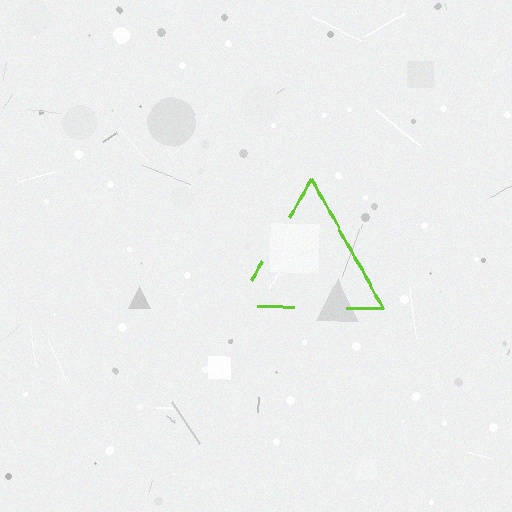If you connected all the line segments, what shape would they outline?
They would outline a triangle.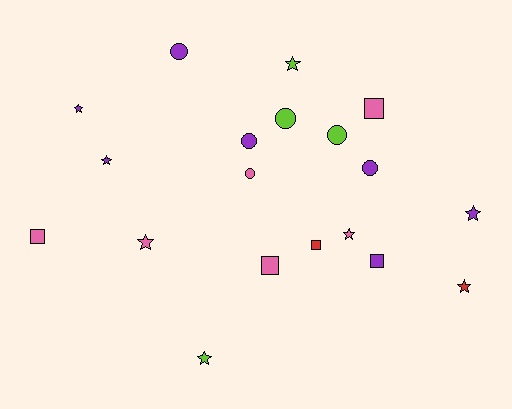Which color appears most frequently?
Purple, with 7 objects.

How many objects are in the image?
There are 19 objects.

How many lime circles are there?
There are 2 lime circles.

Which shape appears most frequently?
Star, with 8 objects.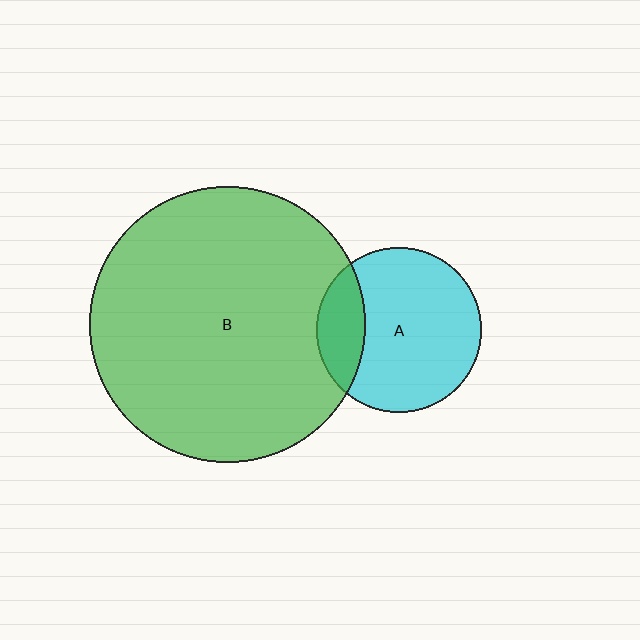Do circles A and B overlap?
Yes.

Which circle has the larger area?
Circle B (green).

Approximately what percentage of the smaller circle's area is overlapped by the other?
Approximately 20%.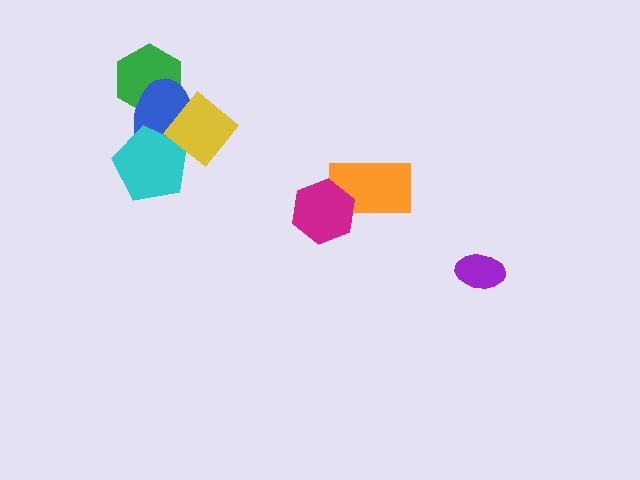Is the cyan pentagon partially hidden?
Yes, it is partially covered by another shape.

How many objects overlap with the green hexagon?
1 object overlaps with the green hexagon.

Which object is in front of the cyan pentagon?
The yellow diamond is in front of the cyan pentagon.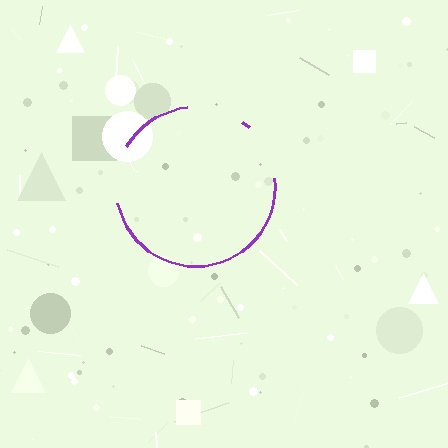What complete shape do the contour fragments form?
The contour fragments form a circle.